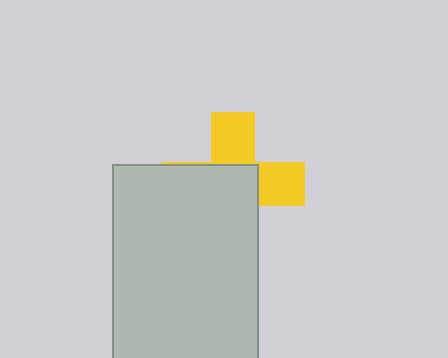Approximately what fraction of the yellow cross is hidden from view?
Roughly 59% of the yellow cross is hidden behind the light gray rectangle.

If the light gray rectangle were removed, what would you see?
You would see the complete yellow cross.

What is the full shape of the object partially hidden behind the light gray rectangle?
The partially hidden object is a yellow cross.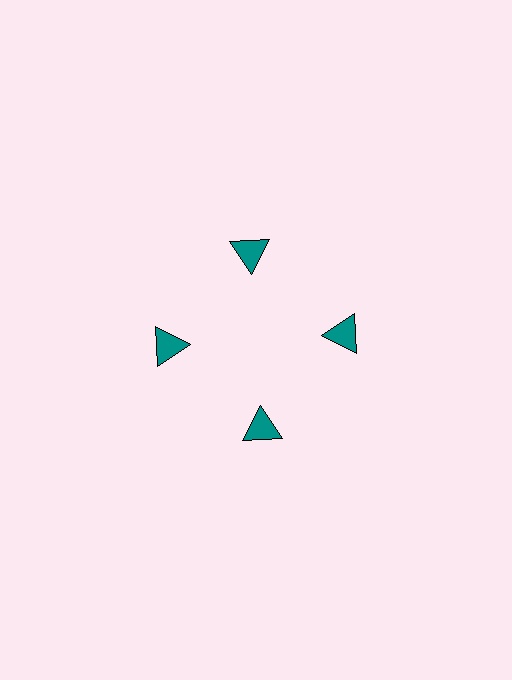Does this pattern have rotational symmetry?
Yes, this pattern has 4-fold rotational symmetry. It looks the same after rotating 90 degrees around the center.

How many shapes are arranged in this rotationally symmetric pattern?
There are 4 shapes, arranged in 4 groups of 1.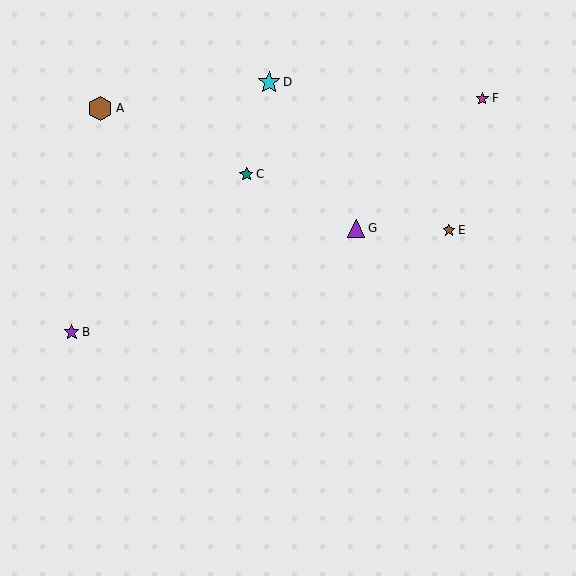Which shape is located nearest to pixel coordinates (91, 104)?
The brown hexagon (labeled A) at (100, 108) is nearest to that location.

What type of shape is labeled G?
Shape G is a purple triangle.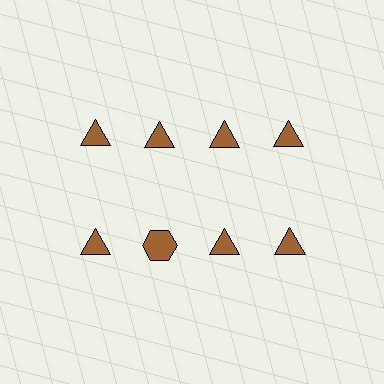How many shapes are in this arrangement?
There are 8 shapes arranged in a grid pattern.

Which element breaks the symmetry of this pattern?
The brown hexagon in the second row, second from left column breaks the symmetry. All other shapes are brown triangles.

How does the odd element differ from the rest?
It has a different shape: hexagon instead of triangle.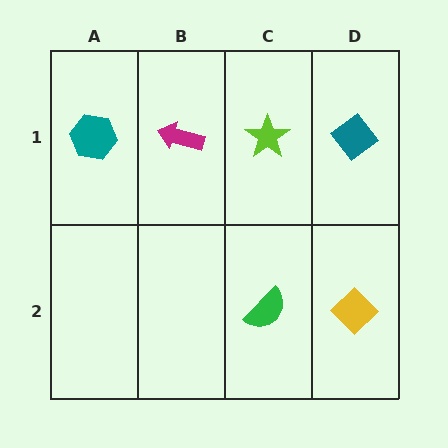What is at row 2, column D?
A yellow diamond.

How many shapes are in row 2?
2 shapes.